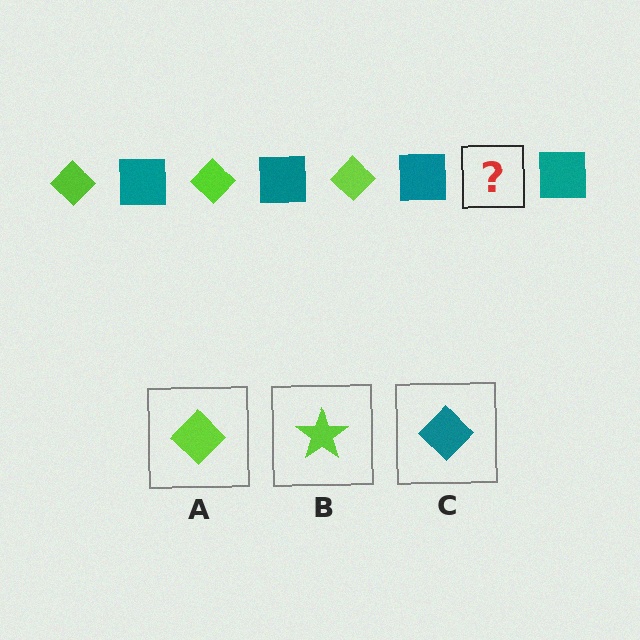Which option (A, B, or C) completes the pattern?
A.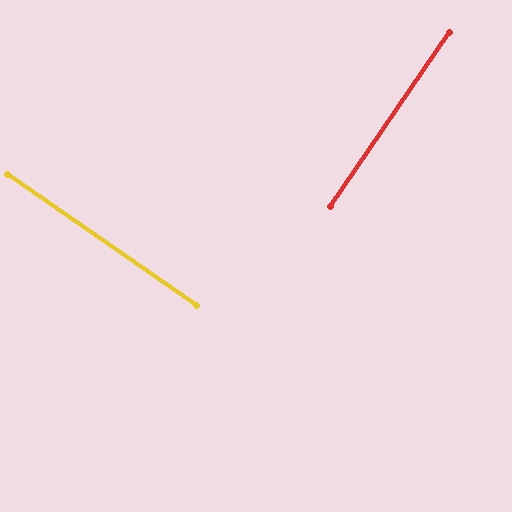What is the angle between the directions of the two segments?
Approximately 90 degrees.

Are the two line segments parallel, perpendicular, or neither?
Perpendicular — they meet at approximately 90°.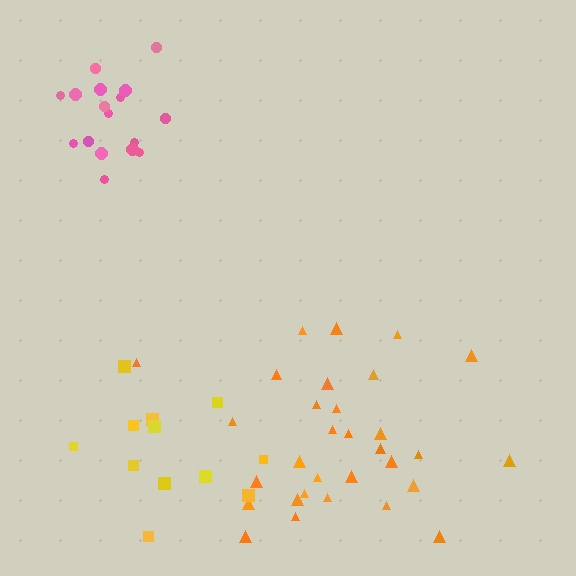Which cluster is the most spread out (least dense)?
Yellow.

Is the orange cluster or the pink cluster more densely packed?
Pink.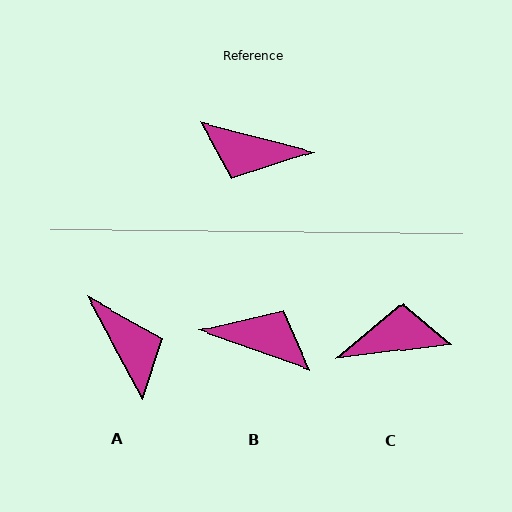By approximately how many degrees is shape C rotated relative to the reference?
Approximately 158 degrees clockwise.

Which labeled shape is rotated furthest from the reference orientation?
B, about 176 degrees away.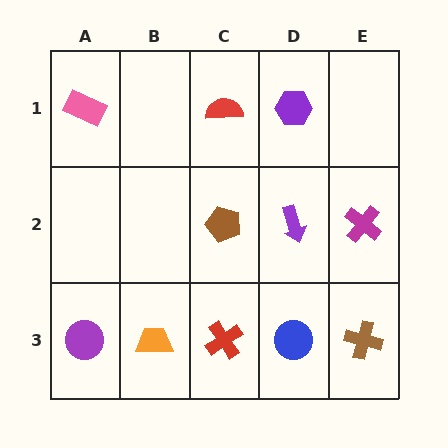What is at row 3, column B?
An orange trapezoid.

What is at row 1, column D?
A purple hexagon.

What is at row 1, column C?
A red semicircle.